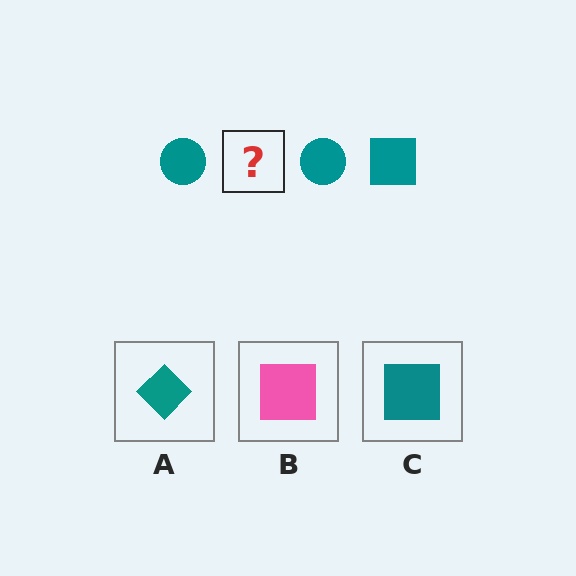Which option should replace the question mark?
Option C.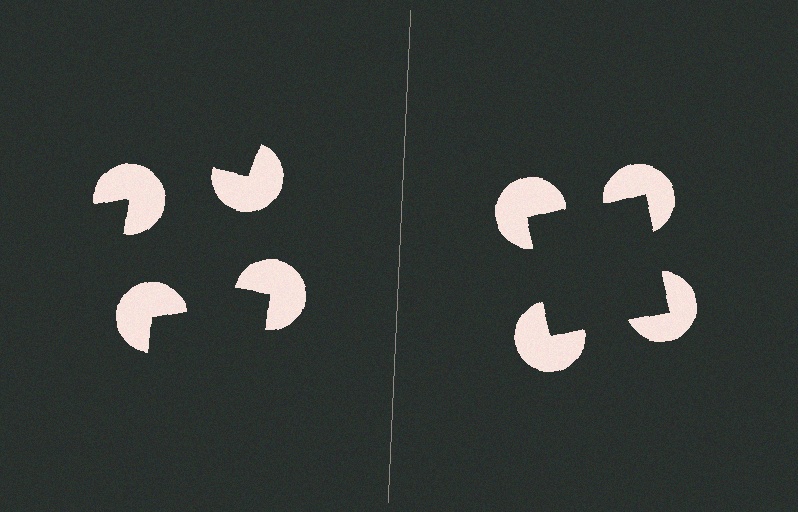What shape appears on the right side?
An illusory square.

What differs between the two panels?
The pac-man discs are positioned identically on both sides; only the wedge orientations differ. On the right they align to a square; on the left they are misaligned.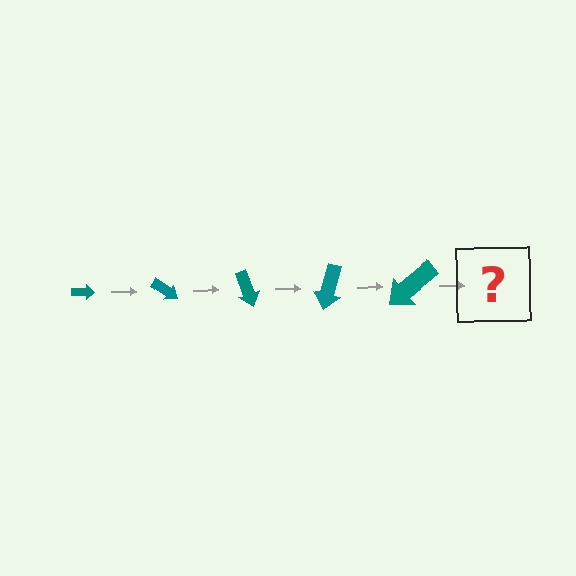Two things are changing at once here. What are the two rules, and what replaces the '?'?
The two rules are that the arrow grows larger each step and it rotates 35 degrees each step. The '?' should be an arrow, larger than the previous one and rotated 175 degrees from the start.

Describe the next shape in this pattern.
It should be an arrow, larger than the previous one and rotated 175 degrees from the start.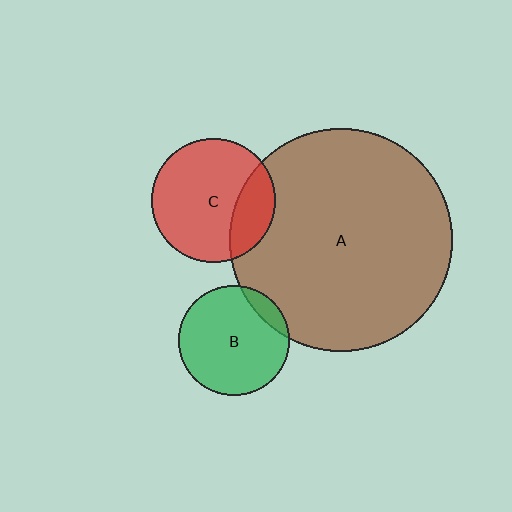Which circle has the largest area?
Circle A (brown).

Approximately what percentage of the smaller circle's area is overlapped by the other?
Approximately 25%.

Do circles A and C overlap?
Yes.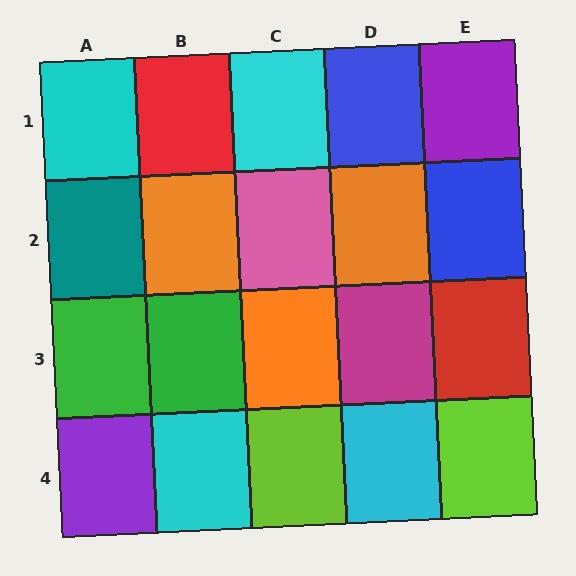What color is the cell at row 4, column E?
Lime.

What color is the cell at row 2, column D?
Orange.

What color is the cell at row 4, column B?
Cyan.